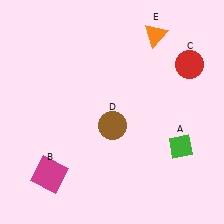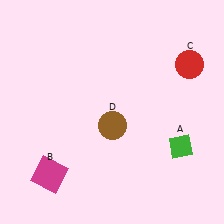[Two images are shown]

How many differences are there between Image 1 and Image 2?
There is 1 difference between the two images.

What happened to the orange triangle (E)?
The orange triangle (E) was removed in Image 2. It was in the top-right area of Image 1.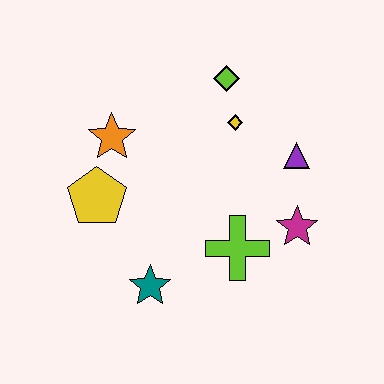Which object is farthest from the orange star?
The magenta star is farthest from the orange star.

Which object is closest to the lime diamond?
The yellow diamond is closest to the lime diamond.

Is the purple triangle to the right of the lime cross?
Yes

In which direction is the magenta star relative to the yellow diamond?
The magenta star is below the yellow diamond.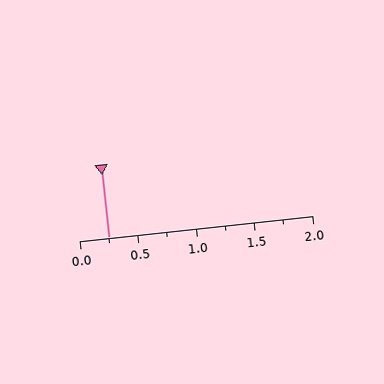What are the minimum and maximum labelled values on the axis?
The axis runs from 0.0 to 2.0.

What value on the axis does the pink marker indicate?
The marker indicates approximately 0.25.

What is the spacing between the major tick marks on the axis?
The major ticks are spaced 0.5 apart.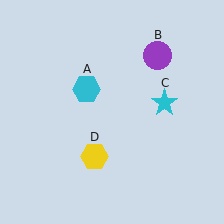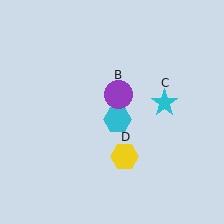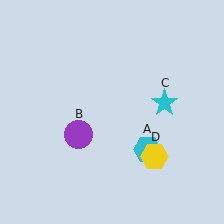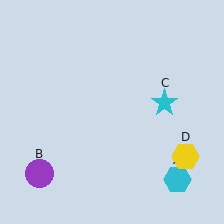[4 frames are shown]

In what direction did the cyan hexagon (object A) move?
The cyan hexagon (object A) moved down and to the right.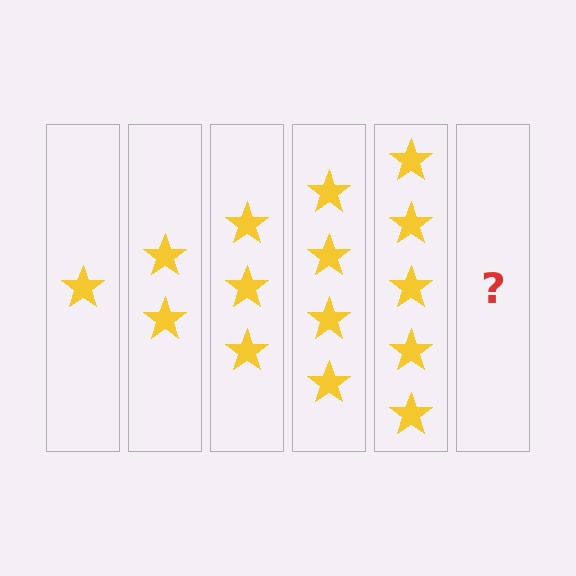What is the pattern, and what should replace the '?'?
The pattern is that each step adds one more star. The '?' should be 6 stars.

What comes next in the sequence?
The next element should be 6 stars.